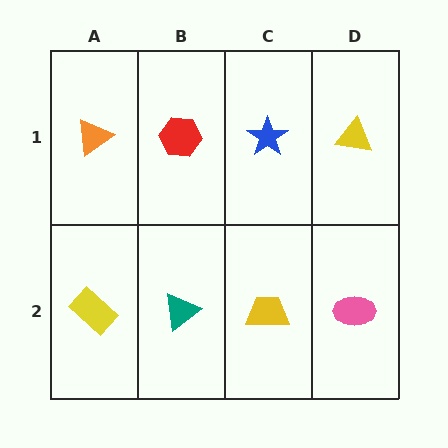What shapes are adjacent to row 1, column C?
A yellow trapezoid (row 2, column C), a red hexagon (row 1, column B), a yellow triangle (row 1, column D).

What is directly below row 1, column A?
A yellow rectangle.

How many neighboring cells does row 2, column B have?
3.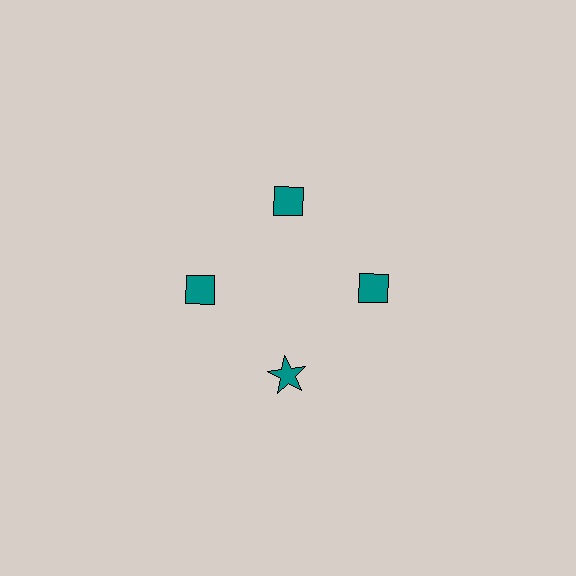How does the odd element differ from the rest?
It has a different shape: star instead of diamond.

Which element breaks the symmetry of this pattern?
The teal star at roughly the 6 o'clock position breaks the symmetry. All other shapes are teal diamonds.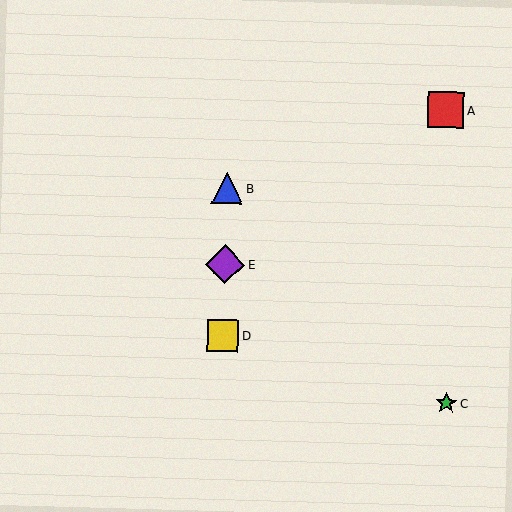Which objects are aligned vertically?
Objects B, D, E are aligned vertically.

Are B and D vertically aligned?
Yes, both are at x≈227.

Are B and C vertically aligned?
No, B is at x≈227 and C is at x≈446.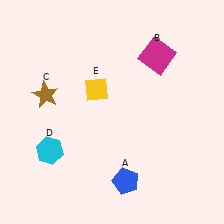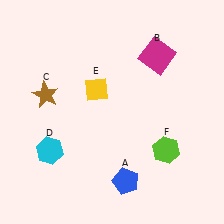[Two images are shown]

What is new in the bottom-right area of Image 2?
A lime hexagon (F) was added in the bottom-right area of Image 2.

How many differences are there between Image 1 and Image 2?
There is 1 difference between the two images.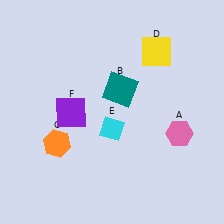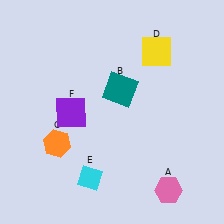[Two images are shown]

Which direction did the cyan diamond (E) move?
The cyan diamond (E) moved down.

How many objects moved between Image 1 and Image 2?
2 objects moved between the two images.